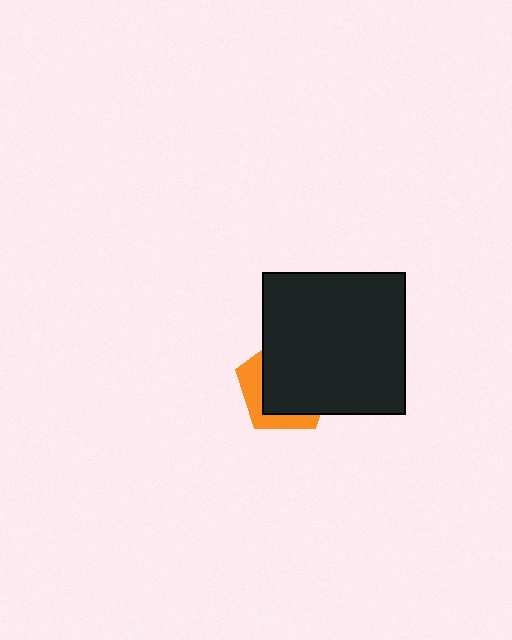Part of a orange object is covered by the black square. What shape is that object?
It is a pentagon.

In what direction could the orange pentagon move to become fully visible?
The orange pentagon could move toward the lower-left. That would shift it out from behind the black square entirely.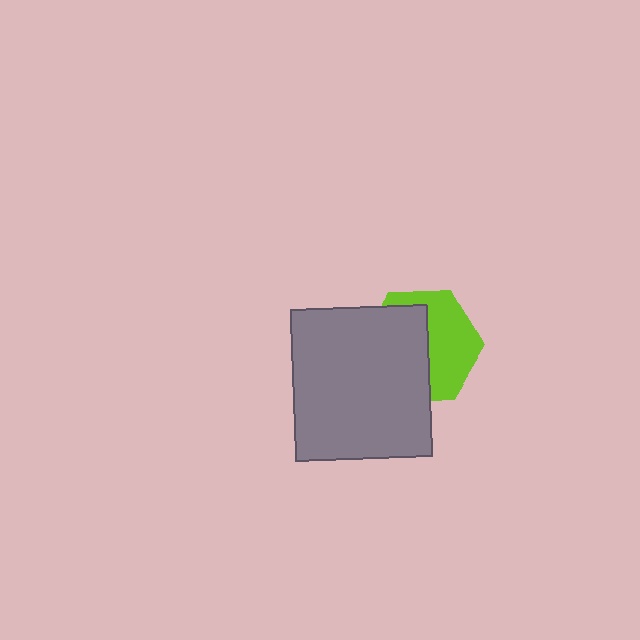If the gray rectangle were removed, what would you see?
You would see the complete lime hexagon.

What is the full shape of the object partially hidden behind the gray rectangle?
The partially hidden object is a lime hexagon.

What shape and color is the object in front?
The object in front is a gray rectangle.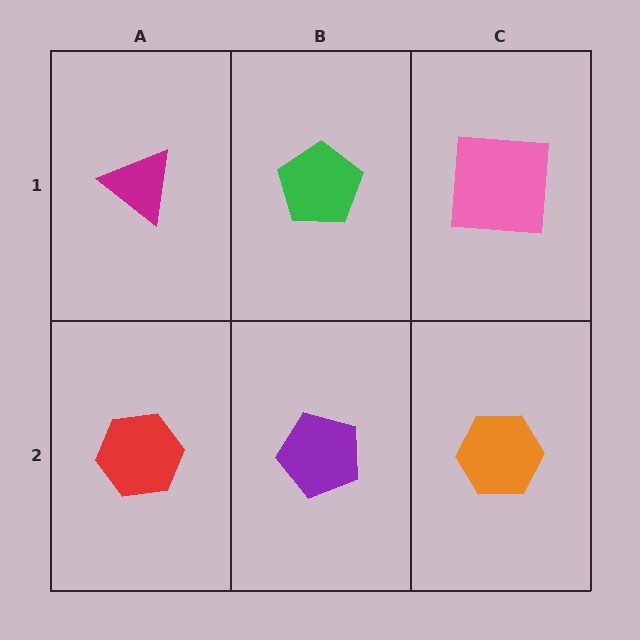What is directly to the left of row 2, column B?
A red hexagon.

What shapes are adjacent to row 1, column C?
An orange hexagon (row 2, column C), a green pentagon (row 1, column B).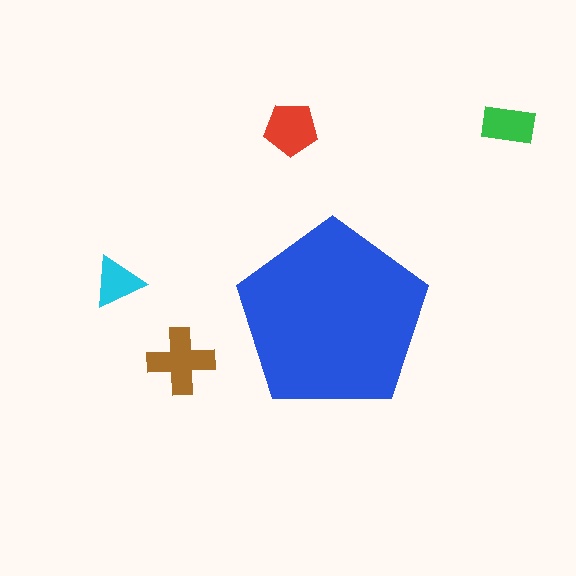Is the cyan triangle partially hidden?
No, the cyan triangle is fully visible.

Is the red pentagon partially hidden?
No, the red pentagon is fully visible.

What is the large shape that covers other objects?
A blue pentagon.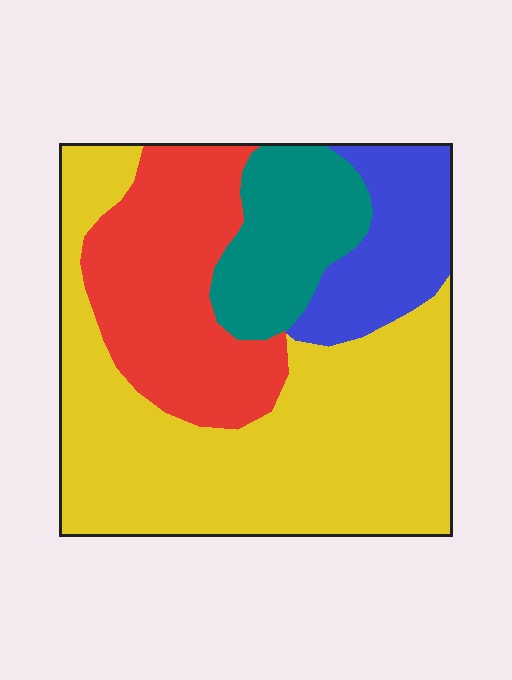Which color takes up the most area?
Yellow, at roughly 50%.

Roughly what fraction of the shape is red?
Red takes up between a sixth and a third of the shape.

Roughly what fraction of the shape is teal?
Teal takes up about one eighth (1/8) of the shape.